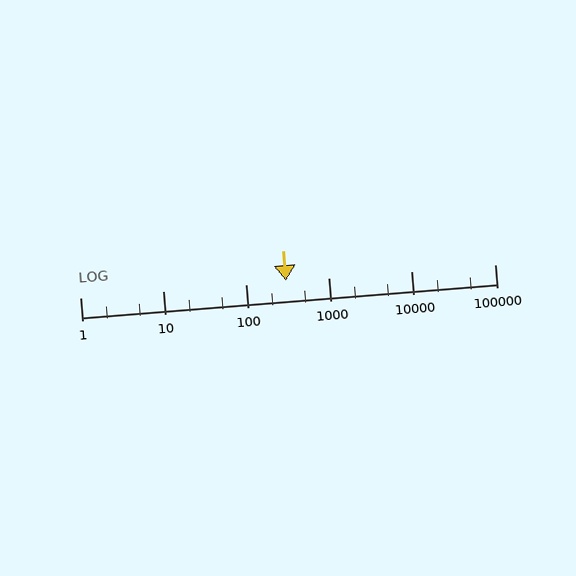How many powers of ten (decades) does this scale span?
The scale spans 5 decades, from 1 to 100000.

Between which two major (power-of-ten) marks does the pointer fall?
The pointer is between 100 and 1000.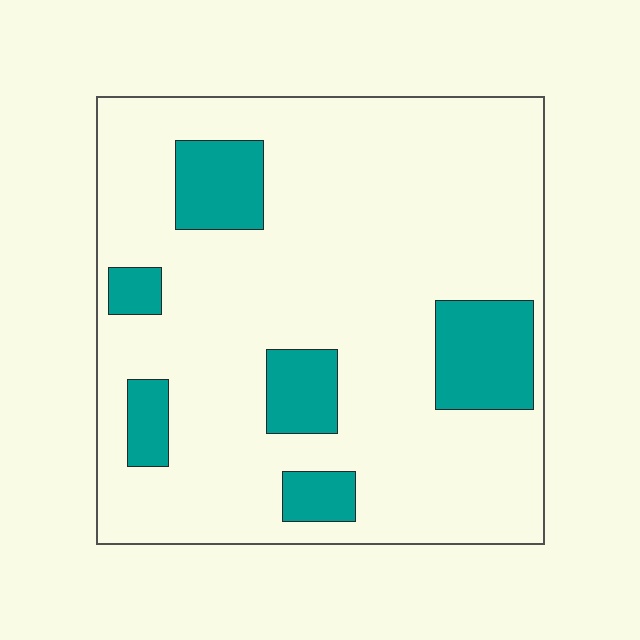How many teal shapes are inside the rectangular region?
6.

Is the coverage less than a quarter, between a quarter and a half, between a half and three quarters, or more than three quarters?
Less than a quarter.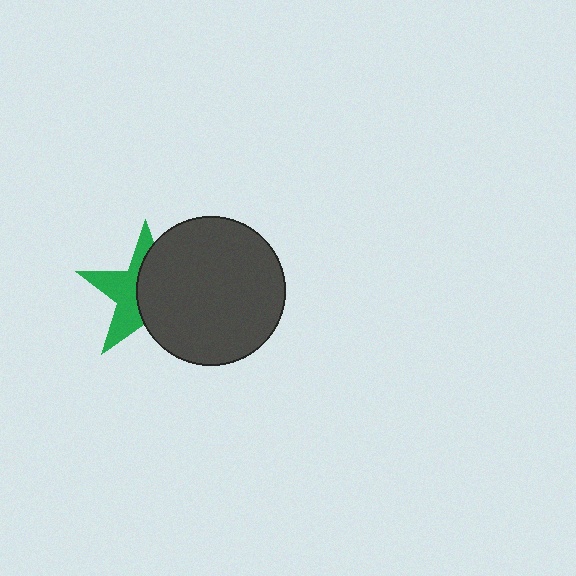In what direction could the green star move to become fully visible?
The green star could move left. That would shift it out from behind the dark gray circle entirely.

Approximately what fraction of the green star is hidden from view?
Roughly 55% of the green star is hidden behind the dark gray circle.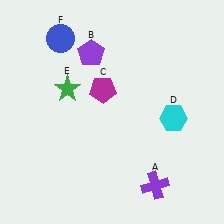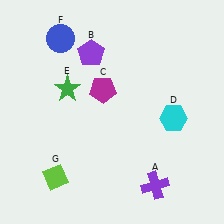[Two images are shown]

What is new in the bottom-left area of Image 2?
A lime diamond (G) was added in the bottom-left area of Image 2.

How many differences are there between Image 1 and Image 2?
There is 1 difference between the two images.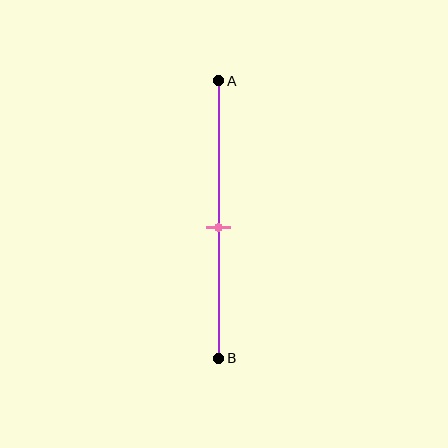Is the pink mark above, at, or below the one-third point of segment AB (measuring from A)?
The pink mark is below the one-third point of segment AB.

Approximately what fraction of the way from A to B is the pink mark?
The pink mark is approximately 55% of the way from A to B.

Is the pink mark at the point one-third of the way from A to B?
No, the mark is at about 55% from A, not at the 33% one-third point.